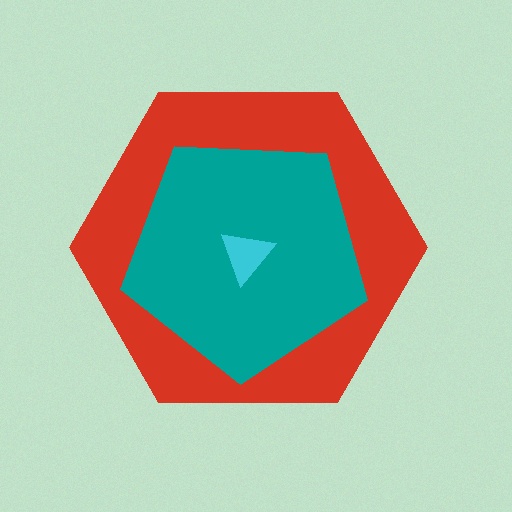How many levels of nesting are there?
3.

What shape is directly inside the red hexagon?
The teal pentagon.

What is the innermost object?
The cyan triangle.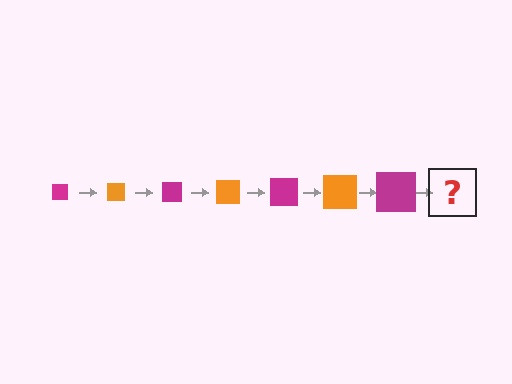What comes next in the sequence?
The next element should be an orange square, larger than the previous one.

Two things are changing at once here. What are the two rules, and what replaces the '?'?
The two rules are that the square grows larger each step and the color cycles through magenta and orange. The '?' should be an orange square, larger than the previous one.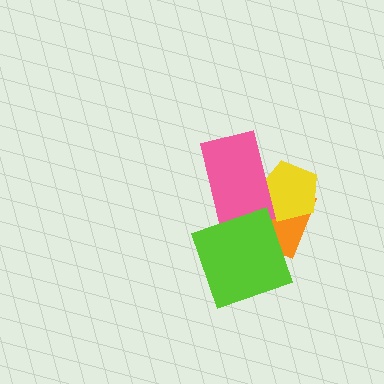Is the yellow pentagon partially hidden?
Yes, it is partially covered by another shape.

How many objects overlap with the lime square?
1 object overlaps with the lime square.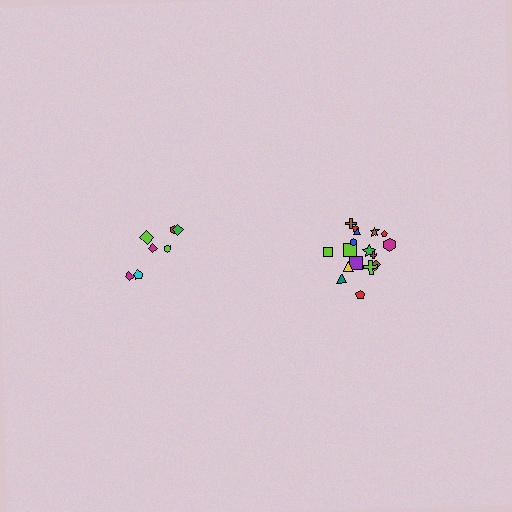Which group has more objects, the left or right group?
The right group.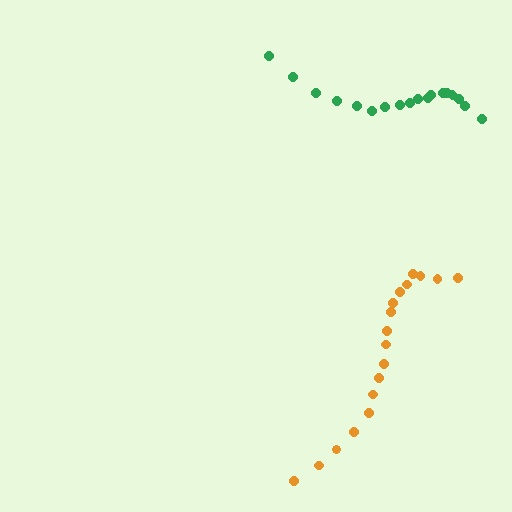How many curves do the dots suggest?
There are 2 distinct paths.